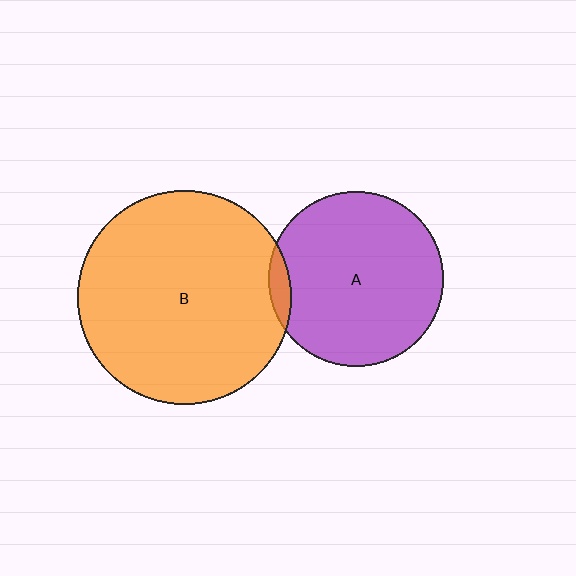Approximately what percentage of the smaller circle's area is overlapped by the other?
Approximately 5%.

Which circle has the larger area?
Circle B (orange).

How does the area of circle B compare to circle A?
Approximately 1.5 times.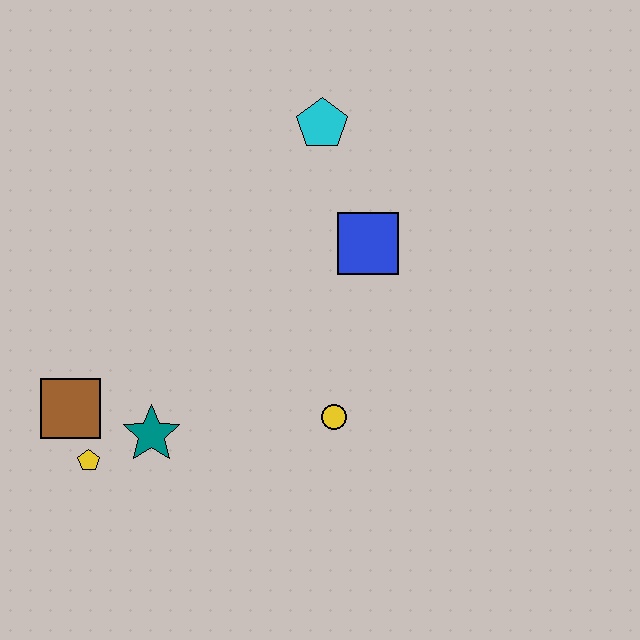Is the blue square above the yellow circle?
Yes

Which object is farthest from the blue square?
The yellow pentagon is farthest from the blue square.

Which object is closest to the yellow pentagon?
The brown square is closest to the yellow pentagon.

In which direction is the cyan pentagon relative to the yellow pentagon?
The cyan pentagon is above the yellow pentagon.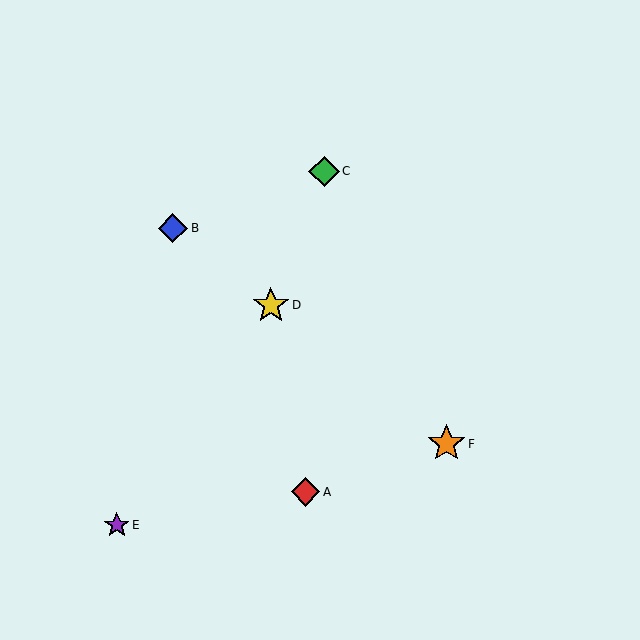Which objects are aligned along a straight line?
Objects B, D, F are aligned along a straight line.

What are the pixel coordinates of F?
Object F is at (446, 444).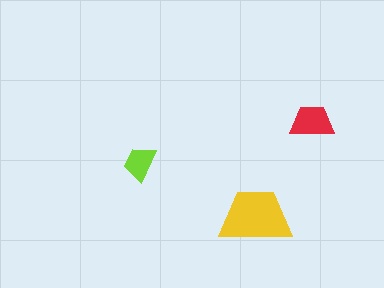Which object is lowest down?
The yellow trapezoid is bottommost.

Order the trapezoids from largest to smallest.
the yellow one, the red one, the lime one.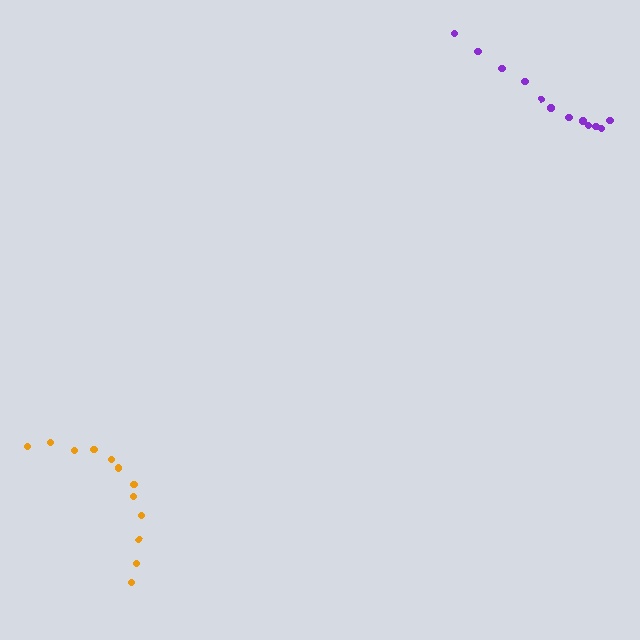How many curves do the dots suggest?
There are 2 distinct paths.